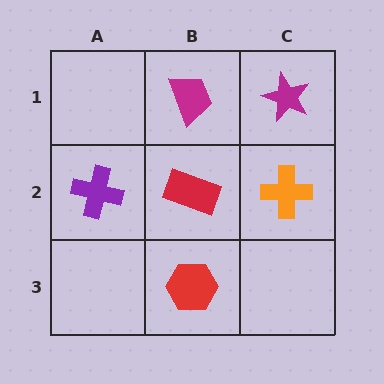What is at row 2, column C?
An orange cross.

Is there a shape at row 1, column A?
No, that cell is empty.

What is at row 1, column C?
A magenta star.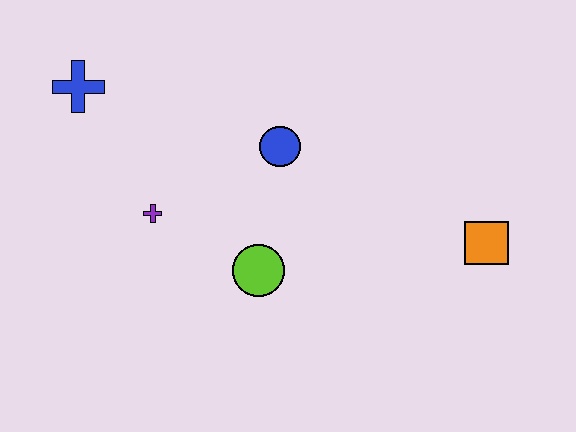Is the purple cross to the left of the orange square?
Yes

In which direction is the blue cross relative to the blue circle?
The blue cross is to the left of the blue circle.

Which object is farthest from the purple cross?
The orange square is farthest from the purple cross.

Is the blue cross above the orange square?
Yes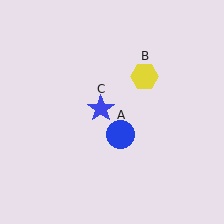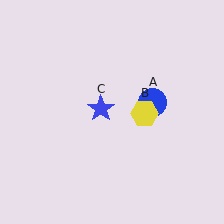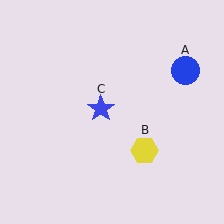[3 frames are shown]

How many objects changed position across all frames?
2 objects changed position: blue circle (object A), yellow hexagon (object B).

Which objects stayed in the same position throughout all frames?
Blue star (object C) remained stationary.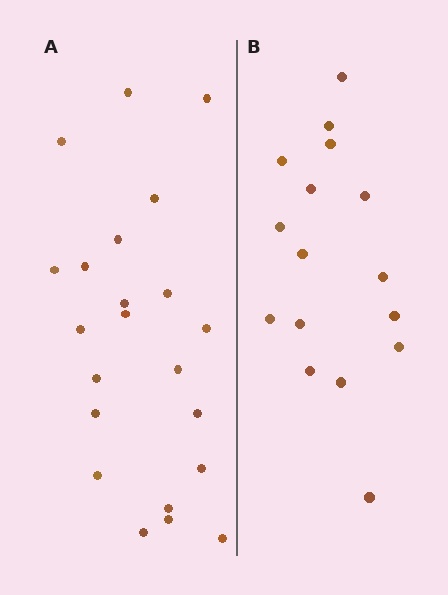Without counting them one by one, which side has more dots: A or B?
Region A (the left region) has more dots.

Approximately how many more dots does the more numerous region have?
Region A has about 6 more dots than region B.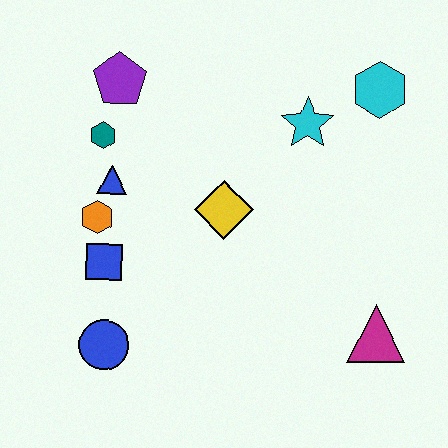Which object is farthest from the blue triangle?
The magenta triangle is farthest from the blue triangle.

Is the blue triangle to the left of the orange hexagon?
No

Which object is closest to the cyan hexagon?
The cyan star is closest to the cyan hexagon.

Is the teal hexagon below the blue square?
No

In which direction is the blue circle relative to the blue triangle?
The blue circle is below the blue triangle.